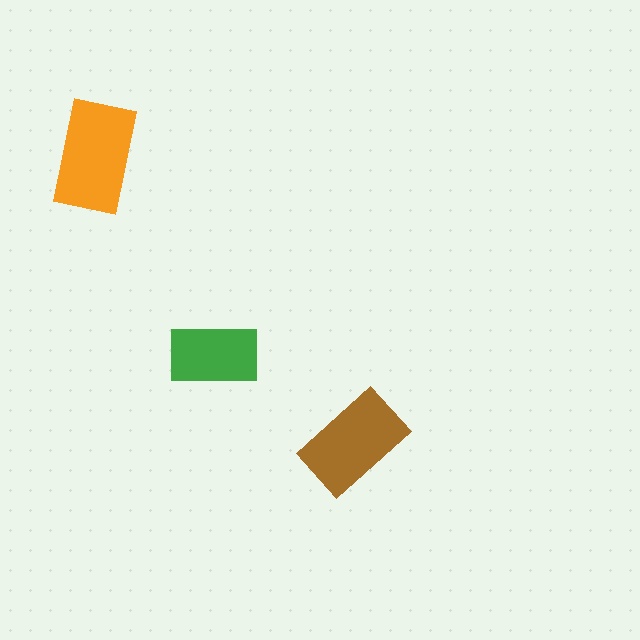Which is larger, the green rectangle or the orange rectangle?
The orange one.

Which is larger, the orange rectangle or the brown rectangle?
The orange one.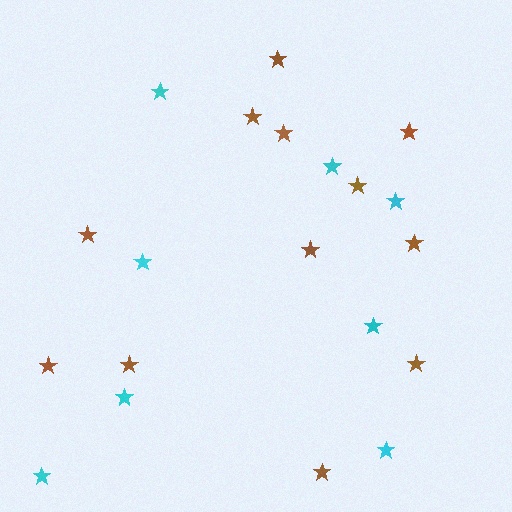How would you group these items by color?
There are 2 groups: one group of cyan stars (8) and one group of brown stars (12).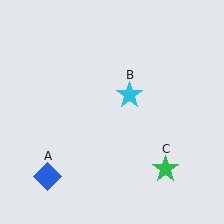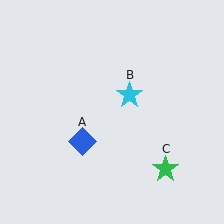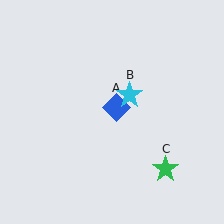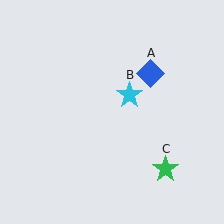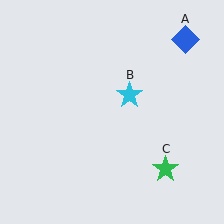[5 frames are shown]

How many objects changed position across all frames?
1 object changed position: blue diamond (object A).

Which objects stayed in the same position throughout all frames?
Cyan star (object B) and green star (object C) remained stationary.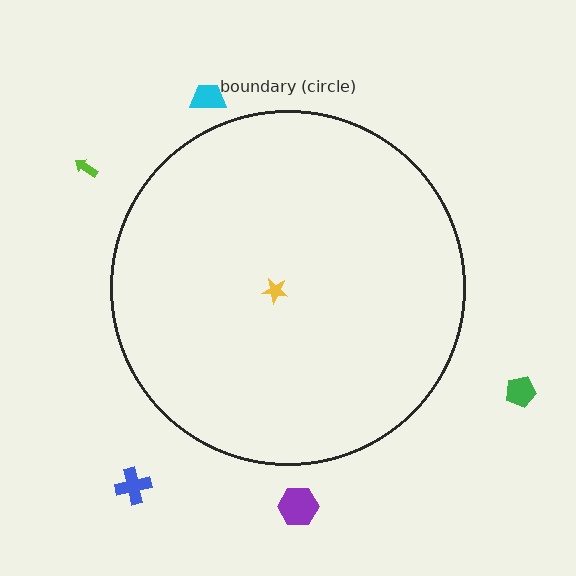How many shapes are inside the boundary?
1 inside, 5 outside.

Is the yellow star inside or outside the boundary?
Inside.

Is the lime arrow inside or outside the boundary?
Outside.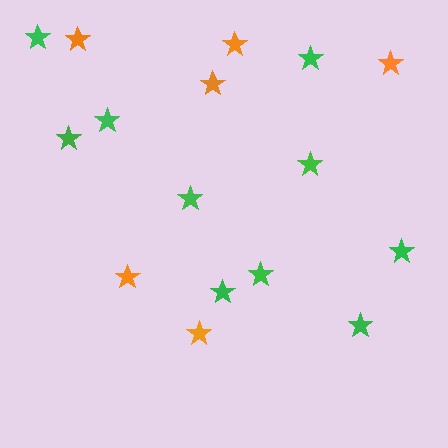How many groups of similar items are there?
There are 2 groups: one group of green stars (10) and one group of orange stars (6).